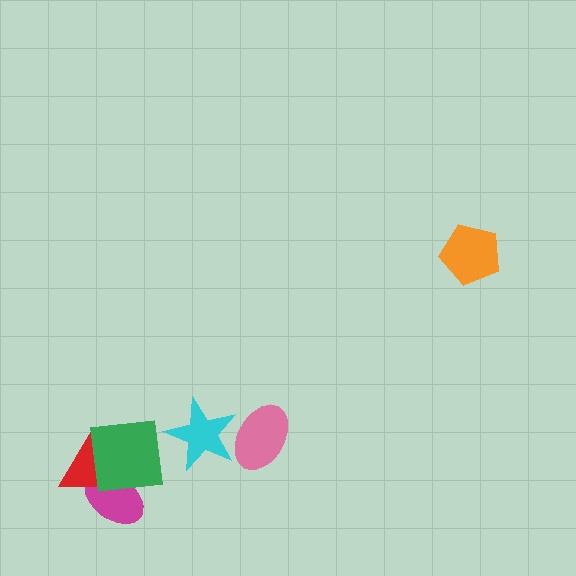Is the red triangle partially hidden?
Yes, it is partially covered by another shape.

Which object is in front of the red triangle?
The green square is in front of the red triangle.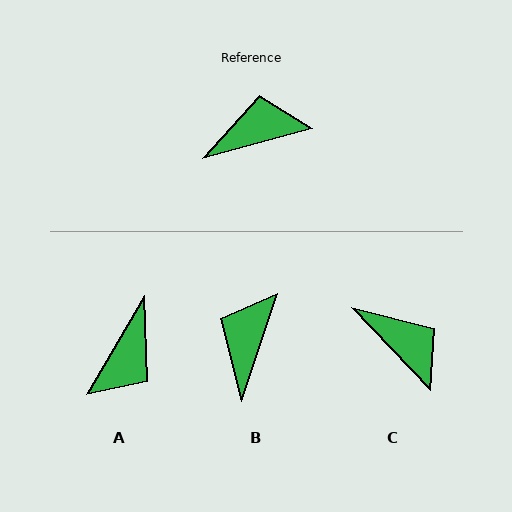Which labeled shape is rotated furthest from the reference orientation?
A, about 136 degrees away.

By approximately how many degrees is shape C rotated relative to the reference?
Approximately 62 degrees clockwise.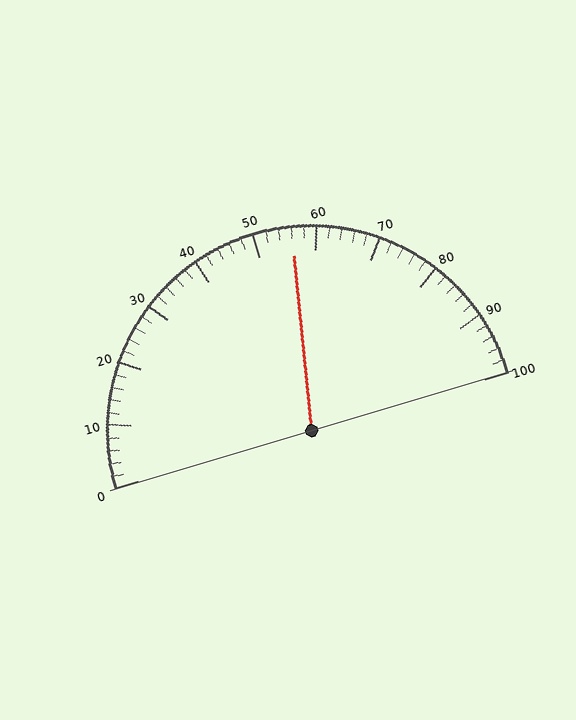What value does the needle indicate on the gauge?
The needle indicates approximately 56.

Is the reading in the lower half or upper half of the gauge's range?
The reading is in the upper half of the range (0 to 100).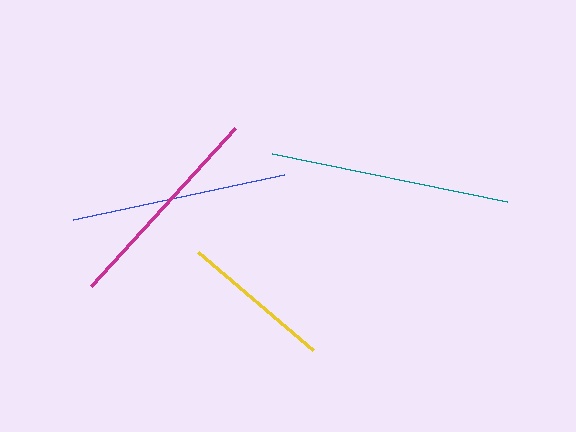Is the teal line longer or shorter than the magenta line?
The teal line is longer than the magenta line.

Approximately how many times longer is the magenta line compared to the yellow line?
The magenta line is approximately 1.4 times the length of the yellow line.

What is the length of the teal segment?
The teal segment is approximately 240 pixels long.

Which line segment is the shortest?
The yellow line is the shortest at approximately 151 pixels.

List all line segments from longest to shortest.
From longest to shortest: teal, blue, magenta, yellow.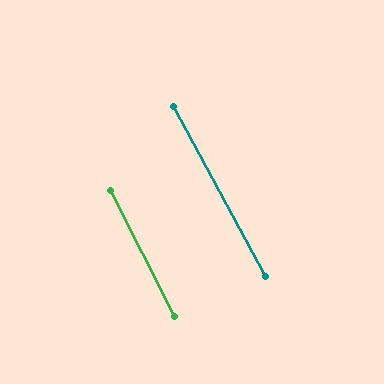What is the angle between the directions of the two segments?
Approximately 2 degrees.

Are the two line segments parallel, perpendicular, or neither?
Parallel — their directions differ by only 1.6°.